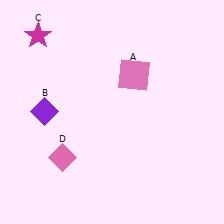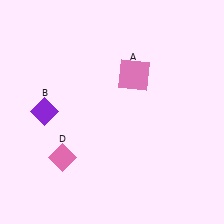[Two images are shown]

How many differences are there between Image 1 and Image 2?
There is 1 difference between the two images.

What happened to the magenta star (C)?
The magenta star (C) was removed in Image 2. It was in the top-left area of Image 1.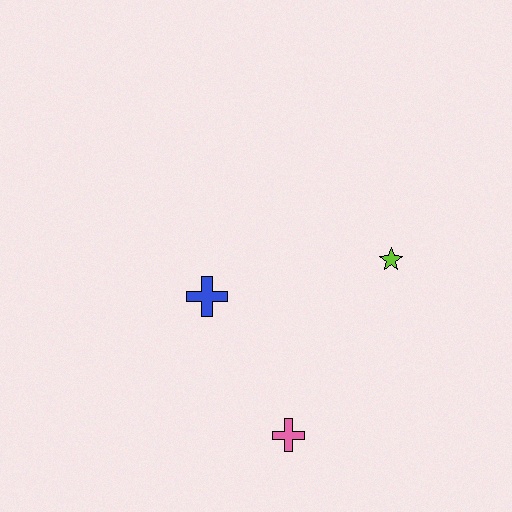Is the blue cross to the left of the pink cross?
Yes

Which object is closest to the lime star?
The blue cross is closest to the lime star.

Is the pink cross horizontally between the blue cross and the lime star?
Yes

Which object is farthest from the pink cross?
The lime star is farthest from the pink cross.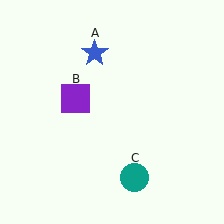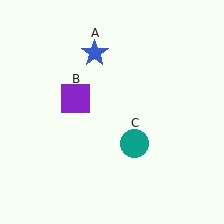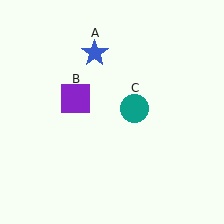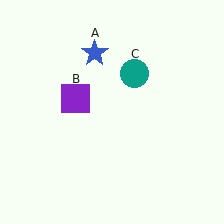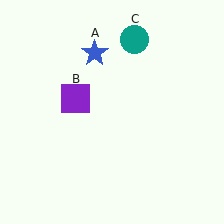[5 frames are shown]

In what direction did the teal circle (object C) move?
The teal circle (object C) moved up.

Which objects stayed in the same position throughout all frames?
Blue star (object A) and purple square (object B) remained stationary.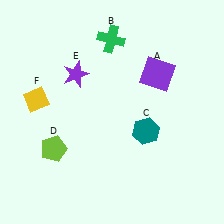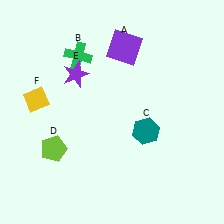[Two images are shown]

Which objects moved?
The objects that moved are: the purple square (A), the green cross (B).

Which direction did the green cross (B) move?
The green cross (B) moved left.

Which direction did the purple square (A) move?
The purple square (A) moved left.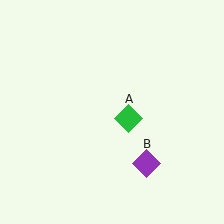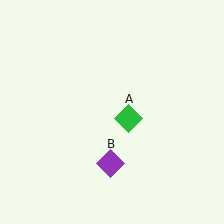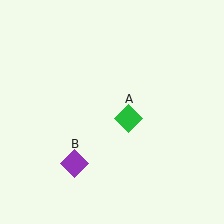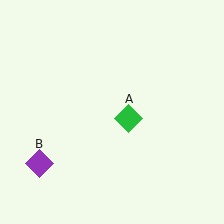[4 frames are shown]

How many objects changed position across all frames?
1 object changed position: purple diamond (object B).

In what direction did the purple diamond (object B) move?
The purple diamond (object B) moved left.